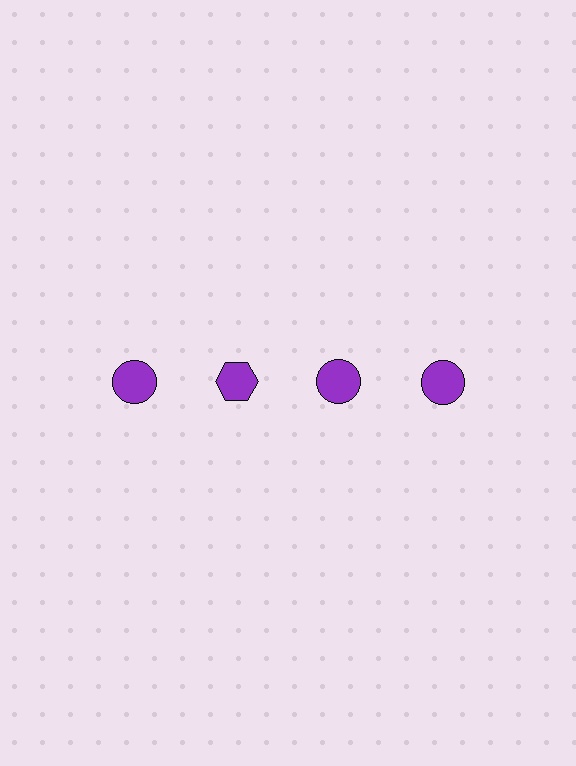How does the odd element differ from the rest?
It has a different shape: hexagon instead of circle.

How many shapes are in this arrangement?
There are 4 shapes arranged in a grid pattern.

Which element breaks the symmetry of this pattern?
The purple hexagon in the top row, second from left column breaks the symmetry. All other shapes are purple circles.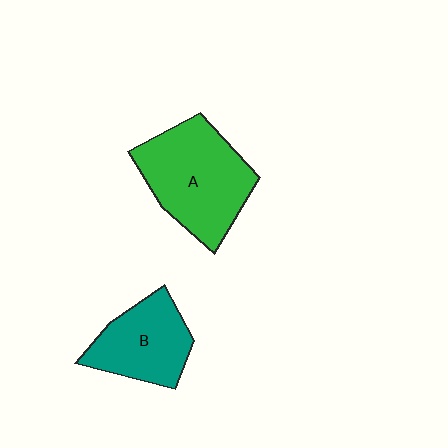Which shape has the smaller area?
Shape B (teal).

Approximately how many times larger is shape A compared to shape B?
Approximately 1.4 times.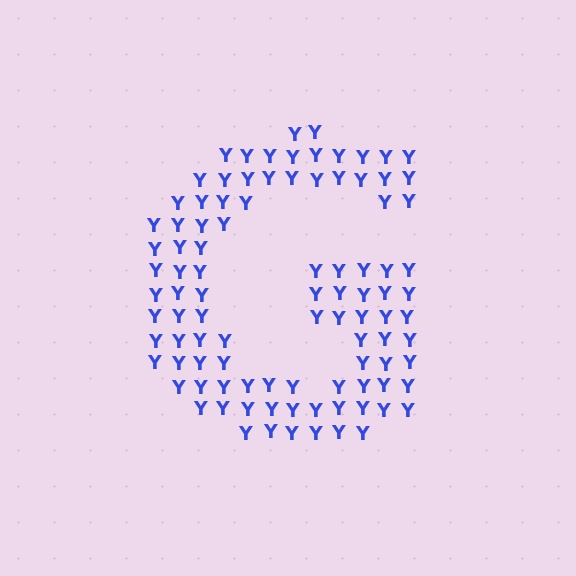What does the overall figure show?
The overall figure shows the letter G.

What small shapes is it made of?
It is made of small letter Y's.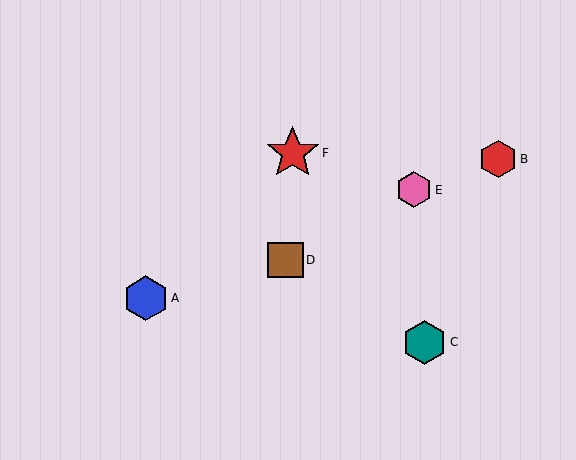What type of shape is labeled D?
Shape D is a brown square.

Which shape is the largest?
The red star (labeled F) is the largest.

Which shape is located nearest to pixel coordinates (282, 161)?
The red star (labeled F) at (293, 153) is nearest to that location.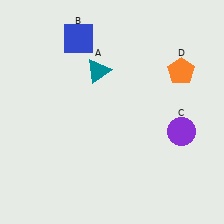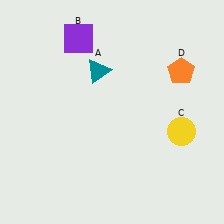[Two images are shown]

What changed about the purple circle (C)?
In Image 1, C is purple. In Image 2, it changed to yellow.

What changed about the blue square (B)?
In Image 1, B is blue. In Image 2, it changed to purple.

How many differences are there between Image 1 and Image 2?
There are 2 differences between the two images.